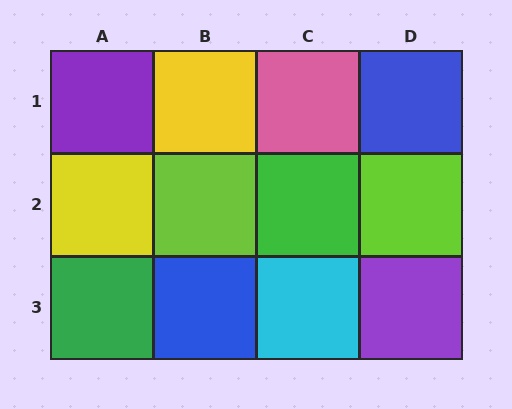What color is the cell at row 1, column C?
Pink.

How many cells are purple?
2 cells are purple.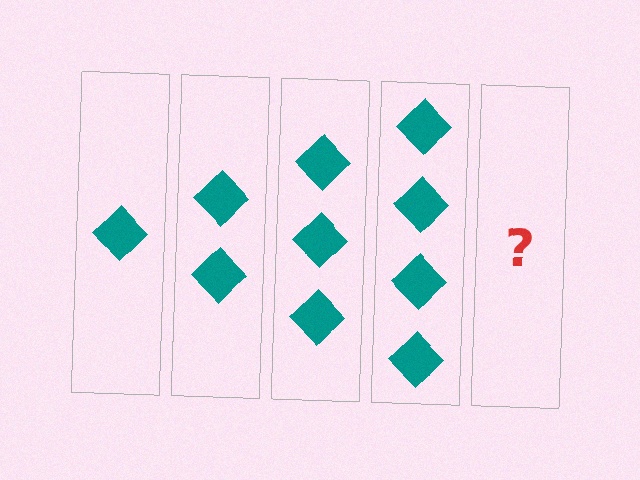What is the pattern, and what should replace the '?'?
The pattern is that each step adds one more diamond. The '?' should be 5 diamonds.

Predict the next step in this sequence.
The next step is 5 diamonds.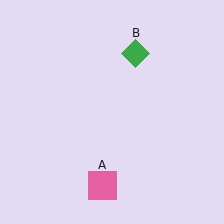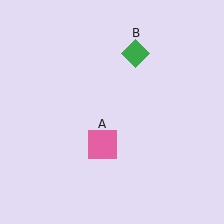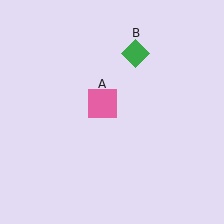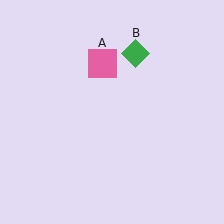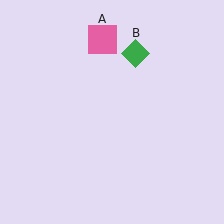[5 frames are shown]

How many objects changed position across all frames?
1 object changed position: pink square (object A).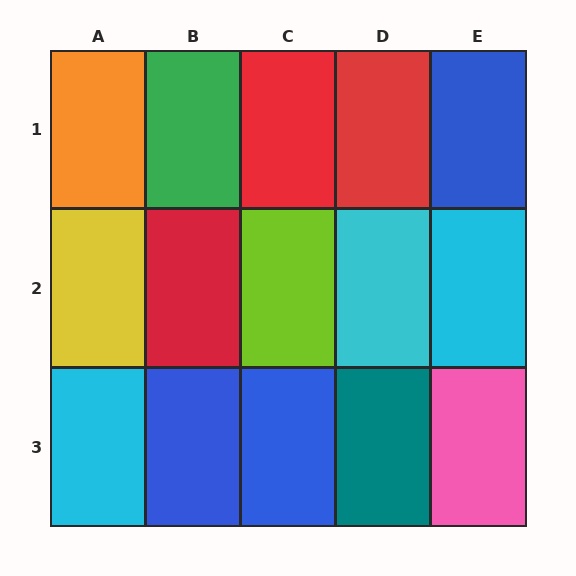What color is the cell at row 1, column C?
Red.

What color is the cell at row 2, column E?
Cyan.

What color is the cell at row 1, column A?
Orange.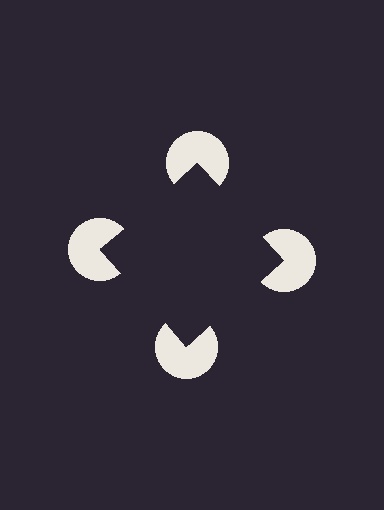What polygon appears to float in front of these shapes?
An illusory square — its edges are inferred from the aligned wedge cuts in the pac-man discs, not physically drawn.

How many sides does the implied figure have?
4 sides.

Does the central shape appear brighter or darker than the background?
It typically appears slightly darker than the background, even though no actual brightness change is drawn.